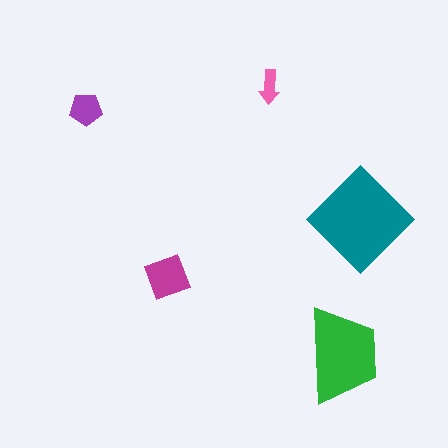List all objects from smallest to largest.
The pink arrow, the purple pentagon, the magenta square, the green trapezoid, the teal diamond.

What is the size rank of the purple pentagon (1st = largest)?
4th.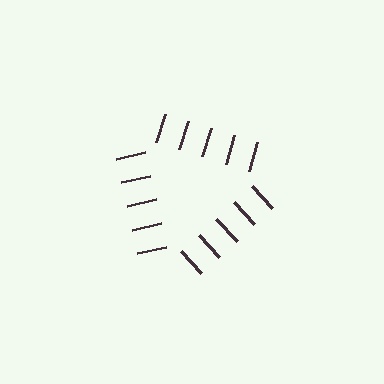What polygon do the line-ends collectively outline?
An illusory triangle — the line segments terminate on its edges but no continuous stroke is drawn.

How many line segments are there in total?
15 — 5 along each of the 3 edges.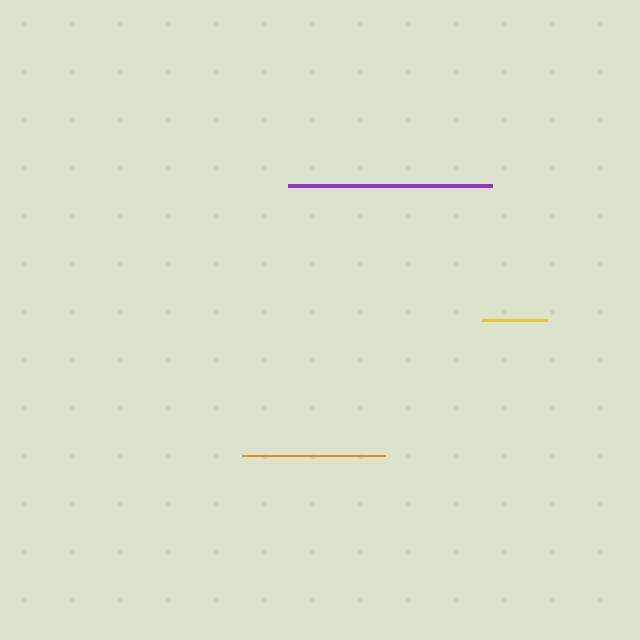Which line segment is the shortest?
The yellow line is the shortest at approximately 65 pixels.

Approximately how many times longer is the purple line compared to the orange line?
The purple line is approximately 1.4 times the length of the orange line.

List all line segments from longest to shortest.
From longest to shortest: purple, orange, yellow.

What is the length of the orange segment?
The orange segment is approximately 143 pixels long.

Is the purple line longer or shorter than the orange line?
The purple line is longer than the orange line.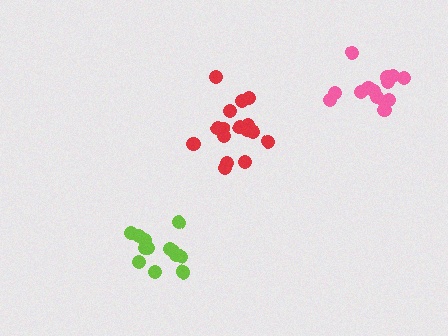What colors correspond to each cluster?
The clusters are colored: red, lime, pink.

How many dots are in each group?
Group 1: 16 dots, Group 2: 13 dots, Group 3: 14 dots (43 total).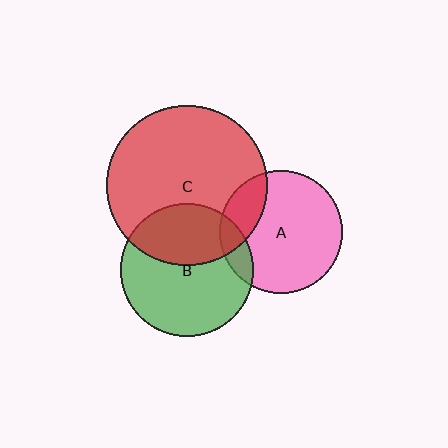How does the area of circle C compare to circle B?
Approximately 1.5 times.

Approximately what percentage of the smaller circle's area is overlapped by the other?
Approximately 20%.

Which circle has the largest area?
Circle C (red).